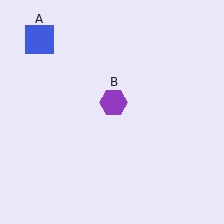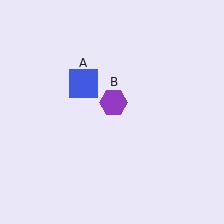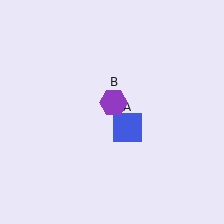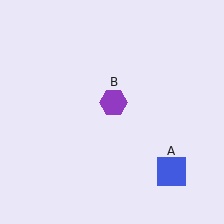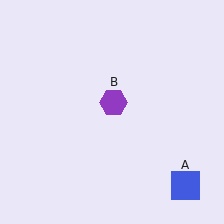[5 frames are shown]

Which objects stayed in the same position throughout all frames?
Purple hexagon (object B) remained stationary.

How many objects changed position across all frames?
1 object changed position: blue square (object A).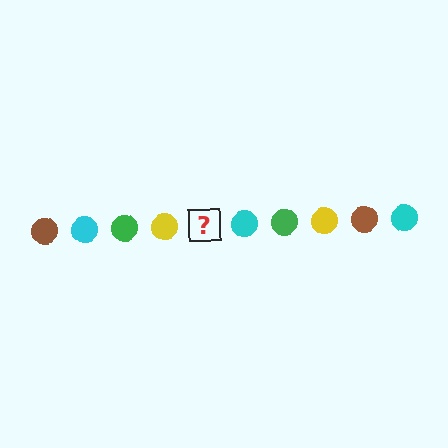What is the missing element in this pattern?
The missing element is a brown circle.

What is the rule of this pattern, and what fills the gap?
The rule is that the pattern cycles through brown, cyan, green, yellow circles. The gap should be filled with a brown circle.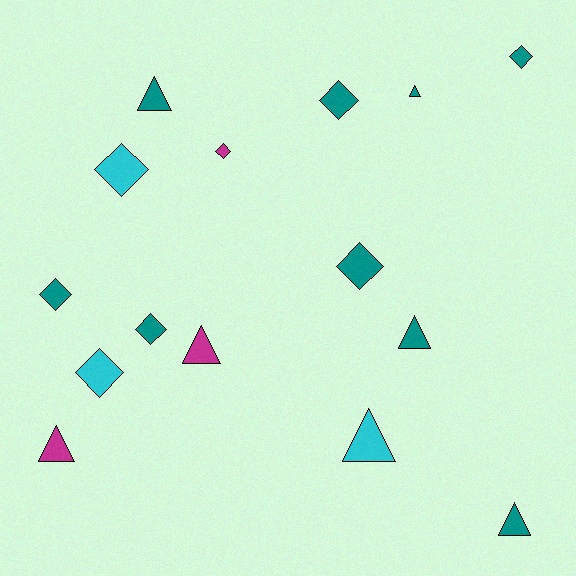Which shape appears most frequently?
Diamond, with 8 objects.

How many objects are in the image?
There are 15 objects.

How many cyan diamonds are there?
There are 2 cyan diamonds.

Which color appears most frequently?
Teal, with 9 objects.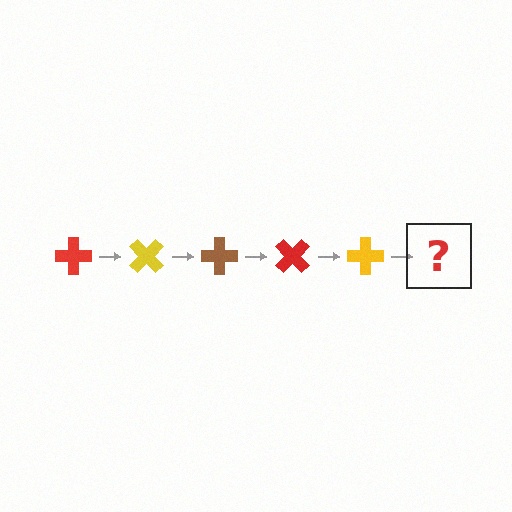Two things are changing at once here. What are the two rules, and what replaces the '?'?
The two rules are that it rotates 45 degrees each step and the color cycles through red, yellow, and brown. The '?' should be a brown cross, rotated 225 degrees from the start.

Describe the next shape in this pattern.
It should be a brown cross, rotated 225 degrees from the start.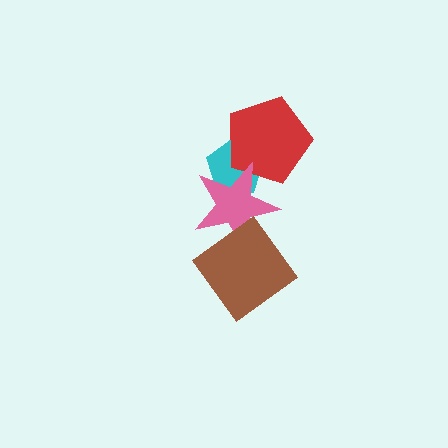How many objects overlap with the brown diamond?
1 object overlaps with the brown diamond.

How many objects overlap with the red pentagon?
2 objects overlap with the red pentagon.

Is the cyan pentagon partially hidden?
Yes, it is partially covered by another shape.